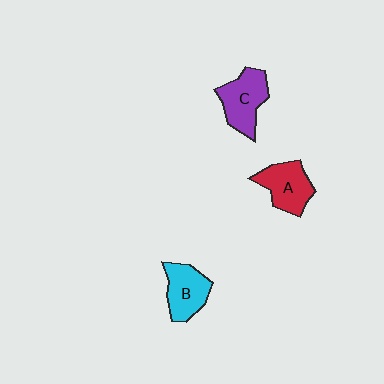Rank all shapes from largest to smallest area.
From largest to smallest: C (purple), A (red), B (cyan).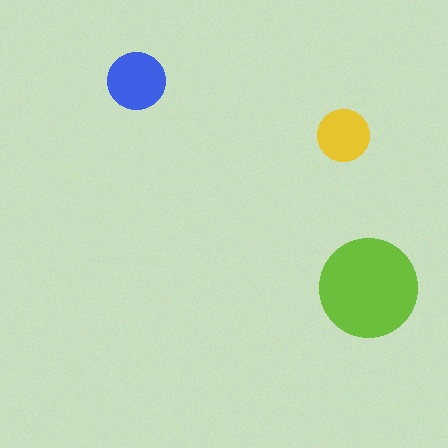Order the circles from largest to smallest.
the lime one, the blue one, the yellow one.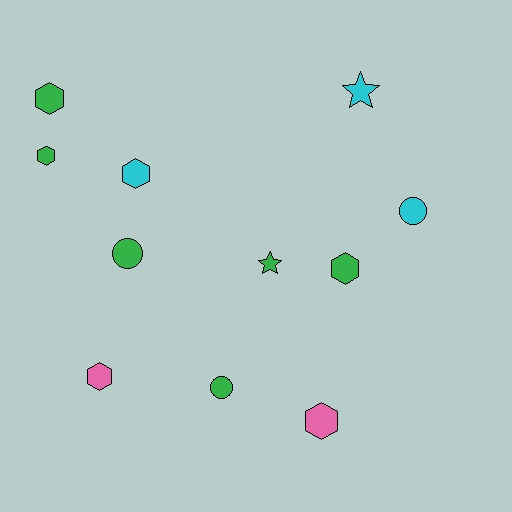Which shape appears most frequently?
Hexagon, with 6 objects.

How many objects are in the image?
There are 11 objects.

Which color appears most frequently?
Green, with 6 objects.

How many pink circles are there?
There are no pink circles.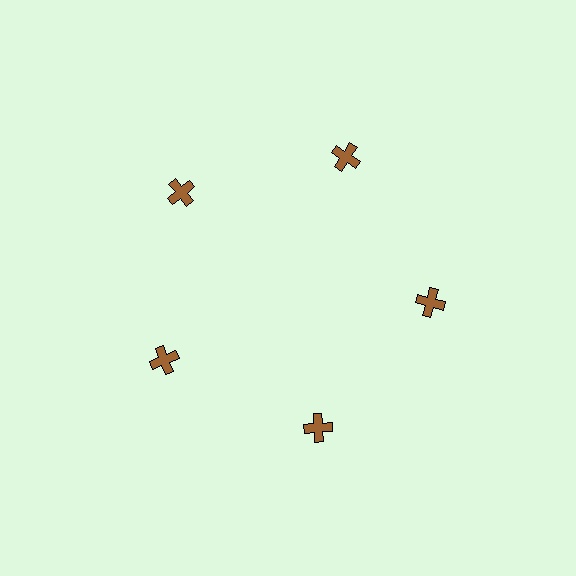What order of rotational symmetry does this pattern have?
This pattern has 5-fold rotational symmetry.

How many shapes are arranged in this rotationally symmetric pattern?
There are 5 shapes, arranged in 5 groups of 1.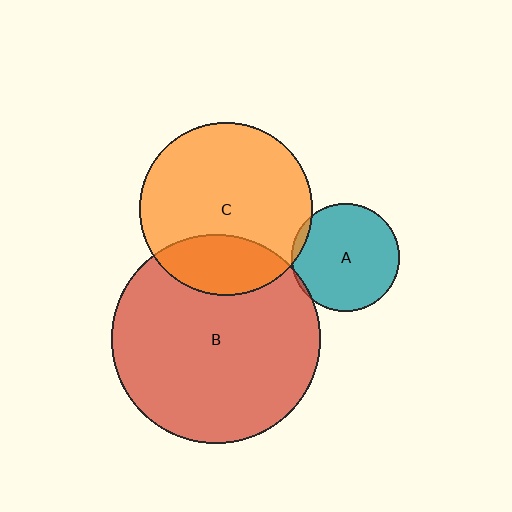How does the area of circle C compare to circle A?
Approximately 2.6 times.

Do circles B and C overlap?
Yes.